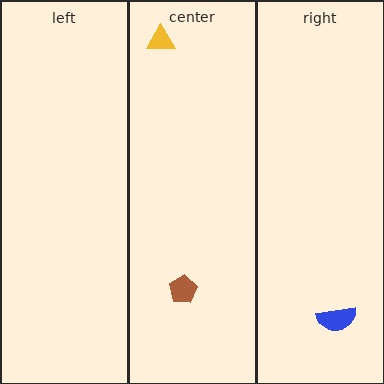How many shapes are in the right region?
1.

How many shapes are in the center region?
2.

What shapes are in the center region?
The yellow triangle, the brown pentagon.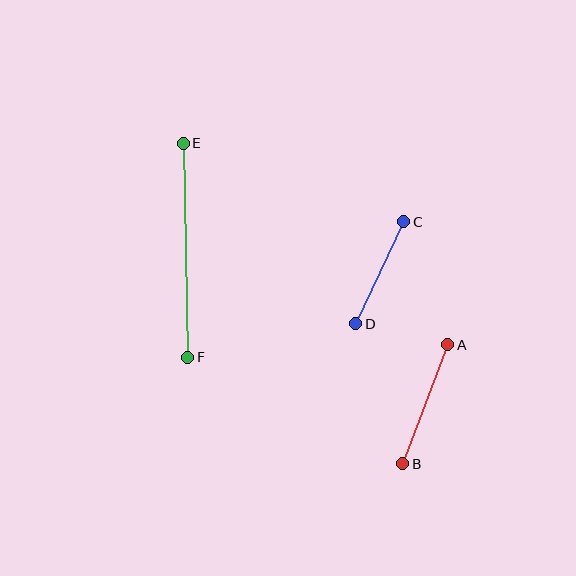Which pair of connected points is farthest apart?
Points E and F are farthest apart.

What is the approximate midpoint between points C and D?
The midpoint is at approximately (380, 273) pixels.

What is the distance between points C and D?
The distance is approximately 113 pixels.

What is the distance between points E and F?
The distance is approximately 214 pixels.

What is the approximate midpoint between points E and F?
The midpoint is at approximately (185, 250) pixels.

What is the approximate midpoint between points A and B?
The midpoint is at approximately (425, 404) pixels.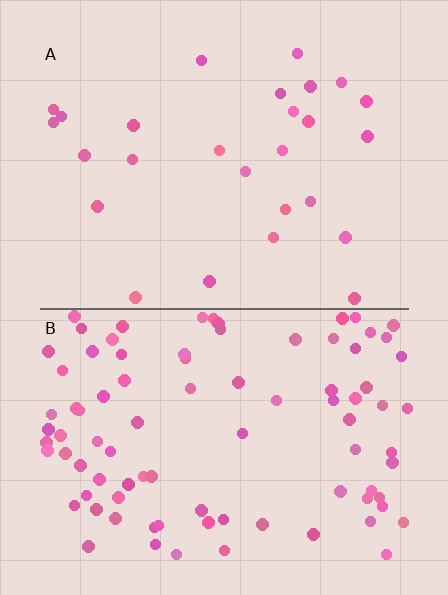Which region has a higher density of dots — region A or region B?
B (the bottom).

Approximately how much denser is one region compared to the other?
Approximately 3.3× — region B over region A.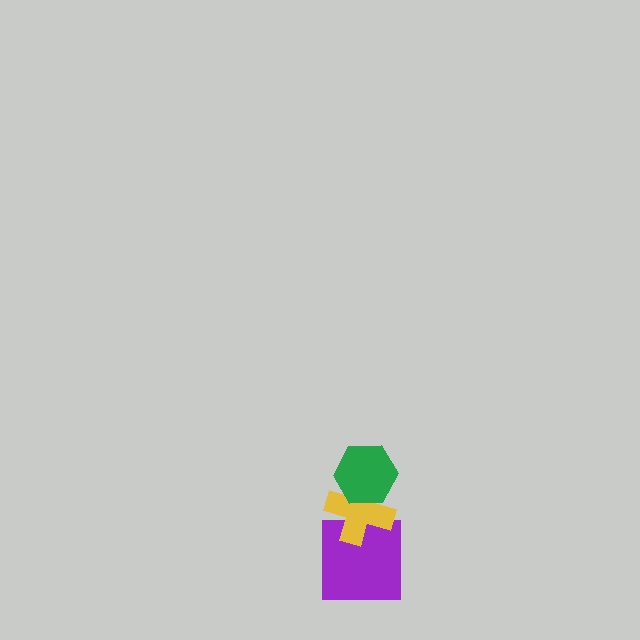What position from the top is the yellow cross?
The yellow cross is 2nd from the top.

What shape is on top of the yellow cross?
The green hexagon is on top of the yellow cross.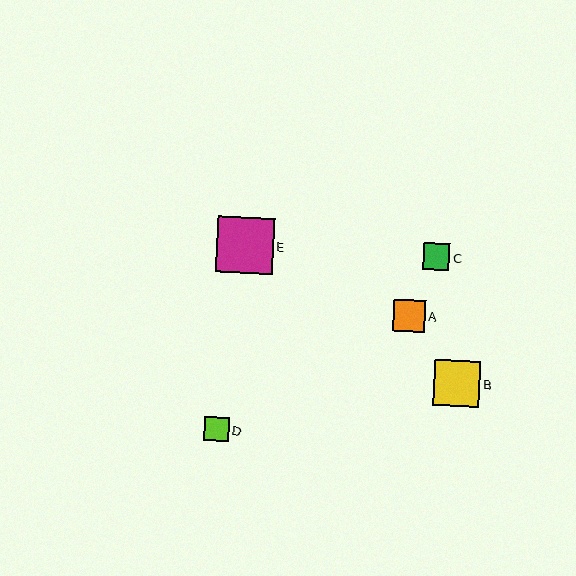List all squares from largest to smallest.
From largest to smallest: E, B, A, C, D.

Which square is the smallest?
Square D is the smallest with a size of approximately 24 pixels.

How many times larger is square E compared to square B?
Square E is approximately 1.2 times the size of square B.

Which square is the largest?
Square E is the largest with a size of approximately 56 pixels.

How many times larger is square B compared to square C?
Square B is approximately 1.7 times the size of square C.